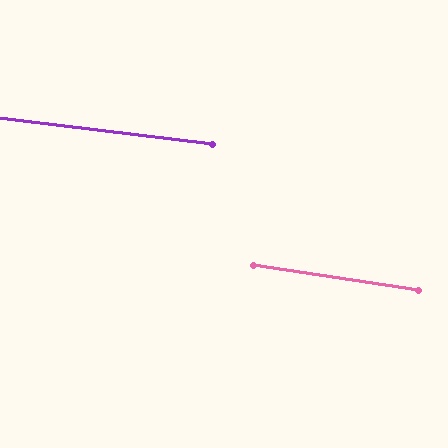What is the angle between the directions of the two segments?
Approximately 2 degrees.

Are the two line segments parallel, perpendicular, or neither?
Parallel — their directions differ by only 1.7°.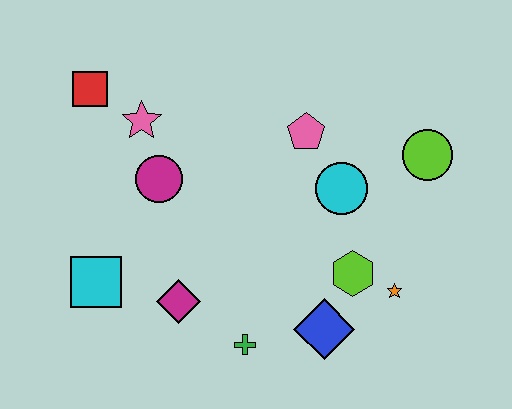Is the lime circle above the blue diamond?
Yes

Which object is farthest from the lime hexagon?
The red square is farthest from the lime hexagon.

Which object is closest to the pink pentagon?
The cyan circle is closest to the pink pentagon.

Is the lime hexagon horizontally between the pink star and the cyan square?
No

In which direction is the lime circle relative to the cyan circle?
The lime circle is to the right of the cyan circle.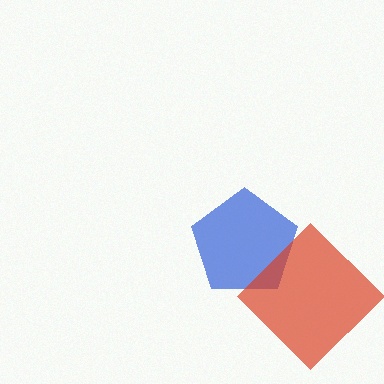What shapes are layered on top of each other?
The layered shapes are: a blue pentagon, a red diamond.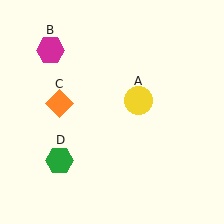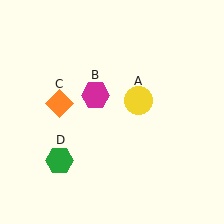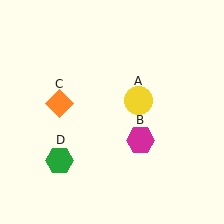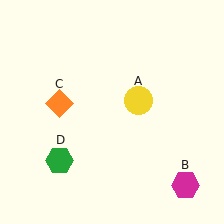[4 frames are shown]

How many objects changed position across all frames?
1 object changed position: magenta hexagon (object B).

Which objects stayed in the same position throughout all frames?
Yellow circle (object A) and orange diamond (object C) and green hexagon (object D) remained stationary.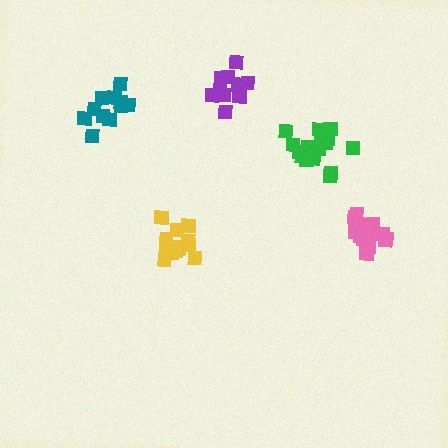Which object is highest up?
The purple cluster is topmost.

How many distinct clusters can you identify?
There are 5 distinct clusters.